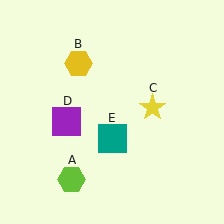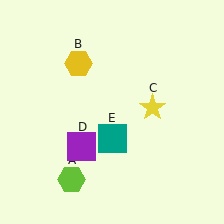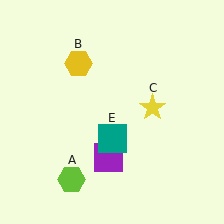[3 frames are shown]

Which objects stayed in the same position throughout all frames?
Lime hexagon (object A) and yellow hexagon (object B) and yellow star (object C) and teal square (object E) remained stationary.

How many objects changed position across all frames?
1 object changed position: purple square (object D).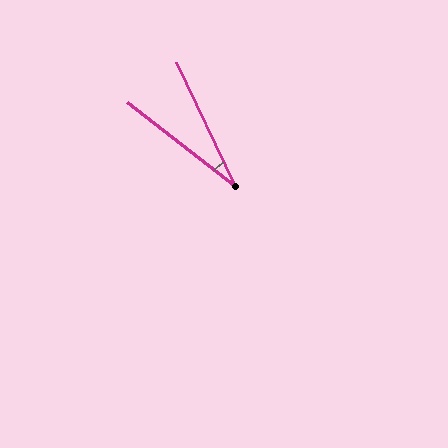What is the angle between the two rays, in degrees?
Approximately 27 degrees.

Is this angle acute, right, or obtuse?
It is acute.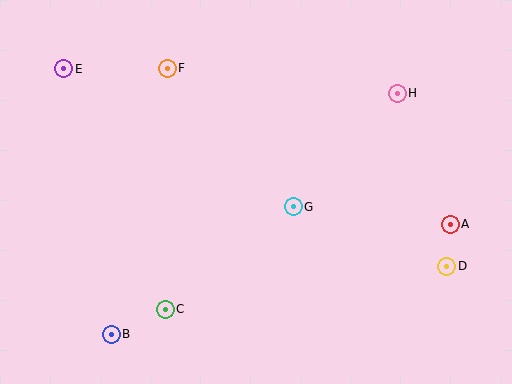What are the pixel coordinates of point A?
Point A is at (450, 224).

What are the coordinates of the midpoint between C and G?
The midpoint between C and G is at (229, 258).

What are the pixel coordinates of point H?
Point H is at (397, 93).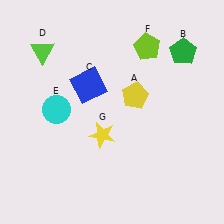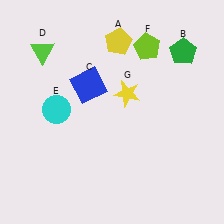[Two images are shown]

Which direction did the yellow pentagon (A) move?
The yellow pentagon (A) moved up.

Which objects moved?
The objects that moved are: the yellow pentagon (A), the yellow star (G).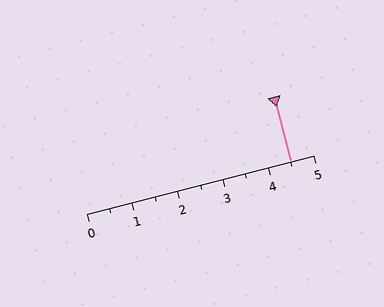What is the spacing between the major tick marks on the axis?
The major ticks are spaced 1 apart.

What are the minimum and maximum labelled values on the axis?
The axis runs from 0 to 5.